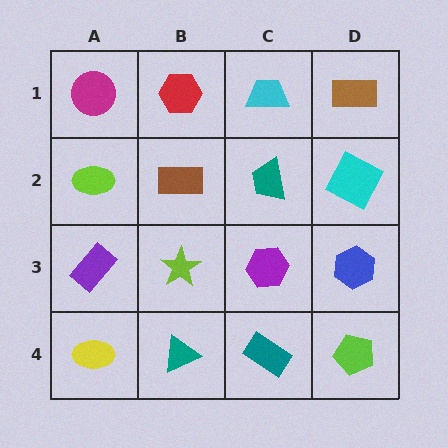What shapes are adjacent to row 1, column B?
A brown rectangle (row 2, column B), a magenta circle (row 1, column A), a cyan trapezoid (row 1, column C).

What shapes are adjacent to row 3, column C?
A teal trapezoid (row 2, column C), a teal rectangle (row 4, column C), a lime star (row 3, column B), a blue hexagon (row 3, column D).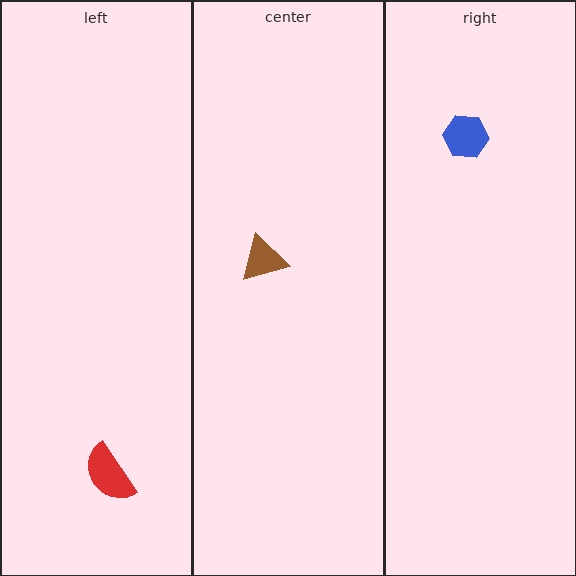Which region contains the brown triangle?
The center region.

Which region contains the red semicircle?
The left region.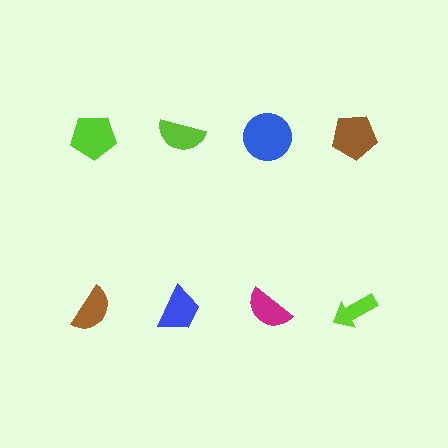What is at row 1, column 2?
A lime semicircle.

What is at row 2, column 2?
A blue trapezoid.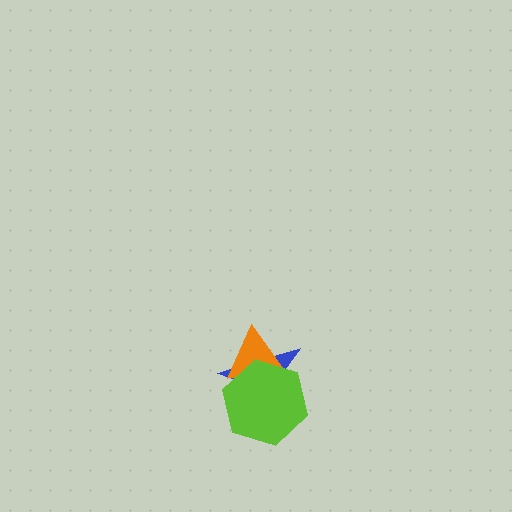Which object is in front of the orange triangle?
The lime hexagon is in front of the orange triangle.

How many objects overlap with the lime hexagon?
2 objects overlap with the lime hexagon.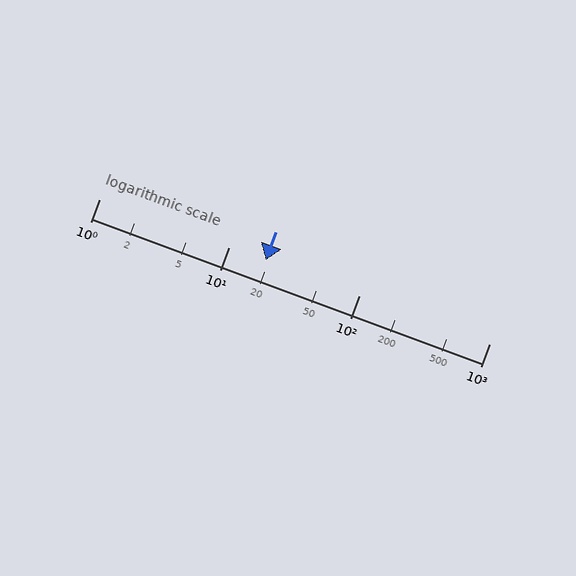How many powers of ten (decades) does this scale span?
The scale spans 3 decades, from 1 to 1000.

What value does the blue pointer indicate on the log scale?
The pointer indicates approximately 19.